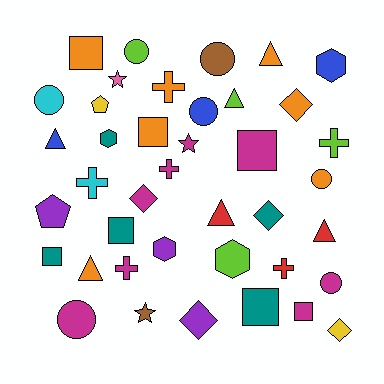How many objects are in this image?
There are 40 objects.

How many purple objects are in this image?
There are 3 purple objects.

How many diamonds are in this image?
There are 5 diamonds.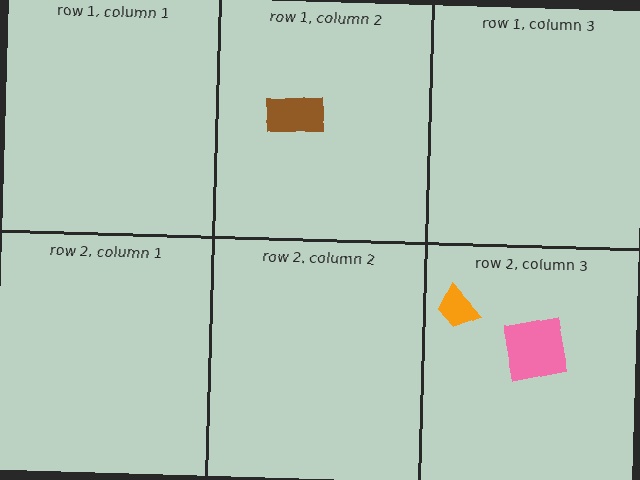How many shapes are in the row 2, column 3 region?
2.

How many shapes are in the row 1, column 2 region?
1.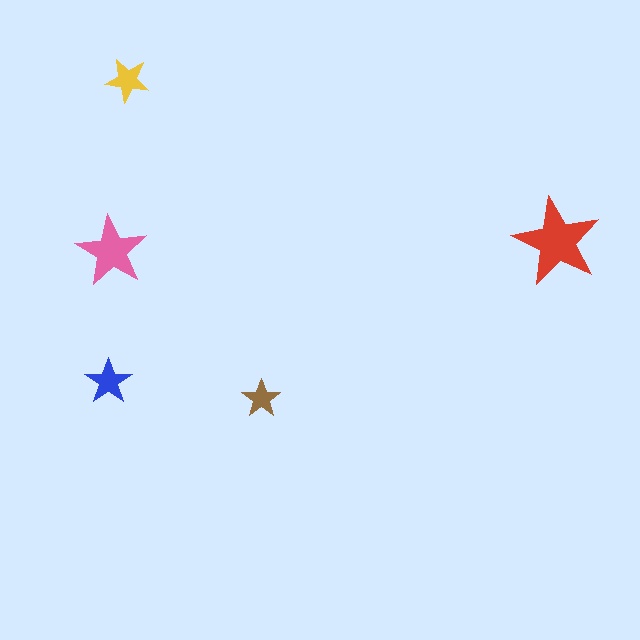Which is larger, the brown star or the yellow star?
The yellow one.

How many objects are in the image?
There are 5 objects in the image.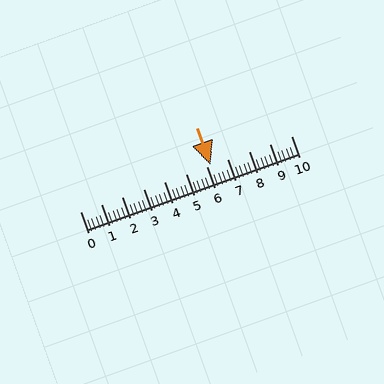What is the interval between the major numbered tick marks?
The major tick marks are spaced 1 units apart.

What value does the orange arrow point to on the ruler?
The orange arrow points to approximately 6.2.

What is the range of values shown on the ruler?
The ruler shows values from 0 to 10.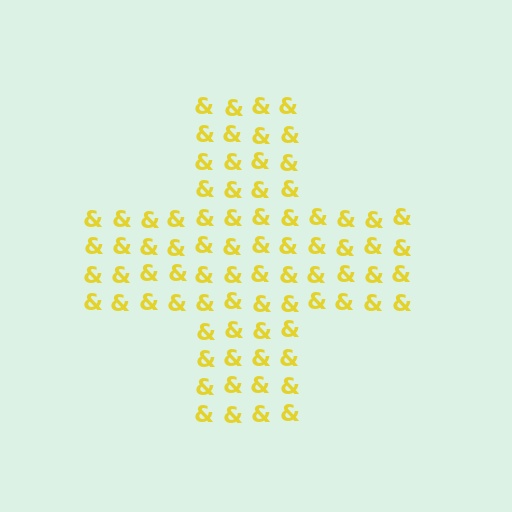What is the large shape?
The large shape is a cross.